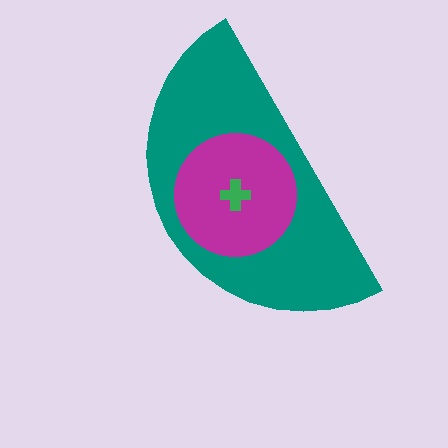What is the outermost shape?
The teal semicircle.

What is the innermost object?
The green cross.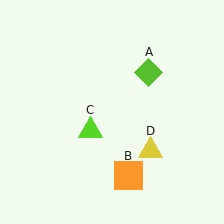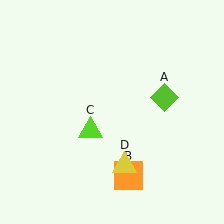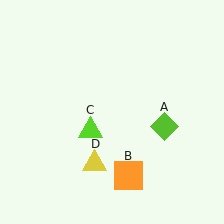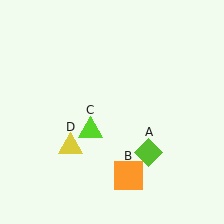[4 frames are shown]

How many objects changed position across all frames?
2 objects changed position: lime diamond (object A), yellow triangle (object D).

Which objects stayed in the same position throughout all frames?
Orange square (object B) and lime triangle (object C) remained stationary.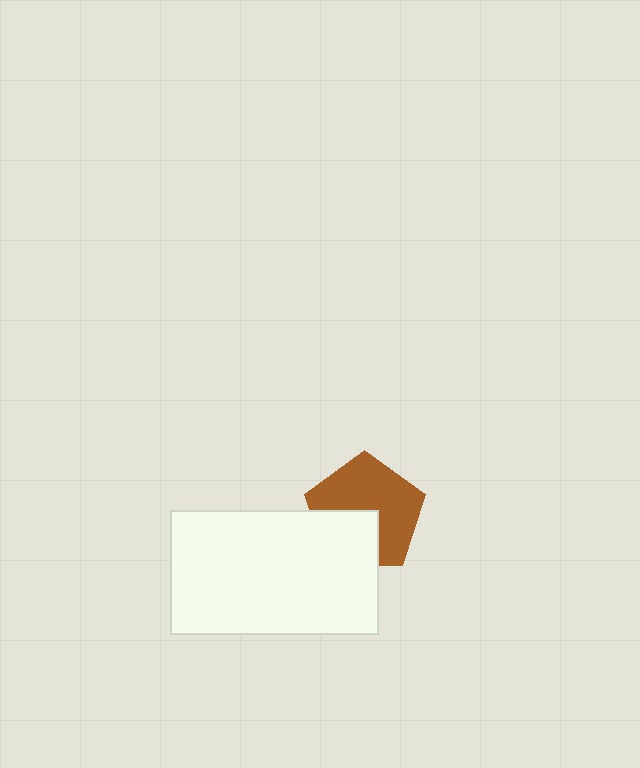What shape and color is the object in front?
The object in front is a white rectangle.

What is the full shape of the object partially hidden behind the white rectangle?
The partially hidden object is a brown pentagon.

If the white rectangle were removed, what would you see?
You would see the complete brown pentagon.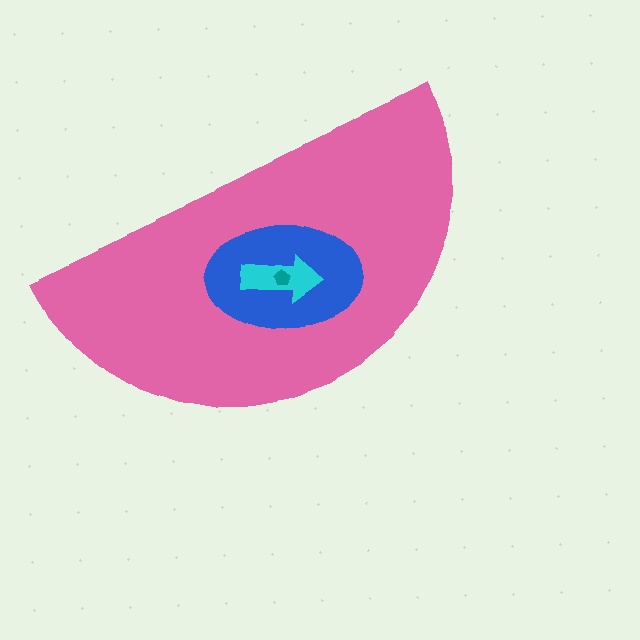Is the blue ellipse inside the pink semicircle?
Yes.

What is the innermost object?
The teal pentagon.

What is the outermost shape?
The pink semicircle.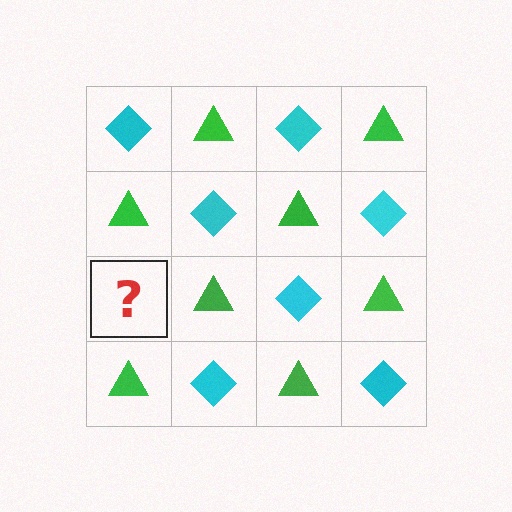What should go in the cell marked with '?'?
The missing cell should contain a cyan diamond.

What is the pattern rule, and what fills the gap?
The rule is that it alternates cyan diamond and green triangle in a checkerboard pattern. The gap should be filled with a cyan diamond.